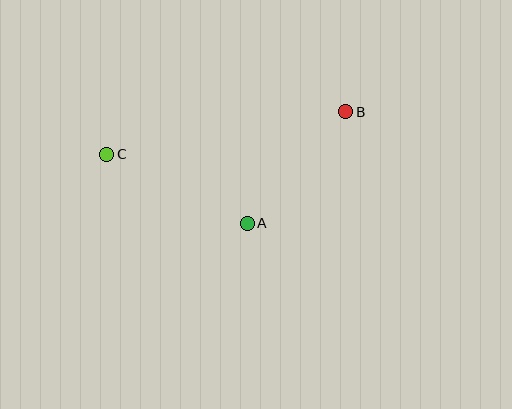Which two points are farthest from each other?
Points B and C are farthest from each other.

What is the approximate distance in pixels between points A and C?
The distance between A and C is approximately 156 pixels.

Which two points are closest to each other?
Points A and B are closest to each other.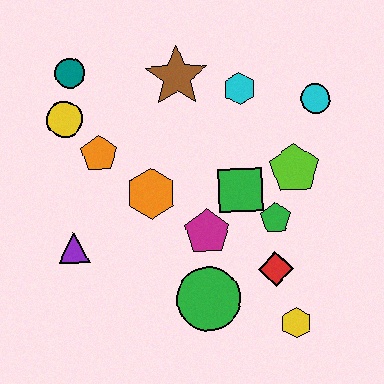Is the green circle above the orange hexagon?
No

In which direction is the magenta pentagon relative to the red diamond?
The magenta pentagon is to the left of the red diamond.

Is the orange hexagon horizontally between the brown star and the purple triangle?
Yes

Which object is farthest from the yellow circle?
The yellow hexagon is farthest from the yellow circle.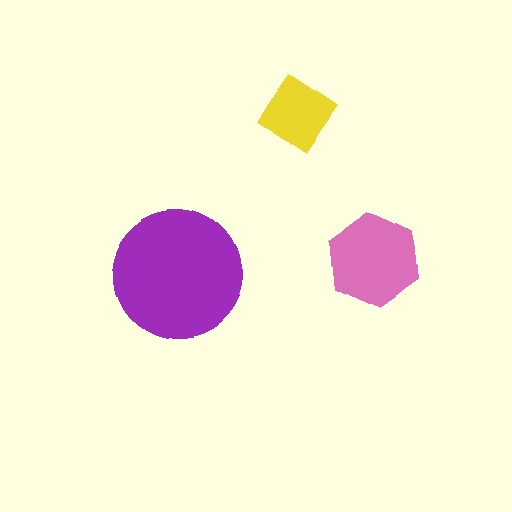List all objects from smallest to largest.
The yellow diamond, the pink hexagon, the purple circle.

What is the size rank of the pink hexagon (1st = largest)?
2nd.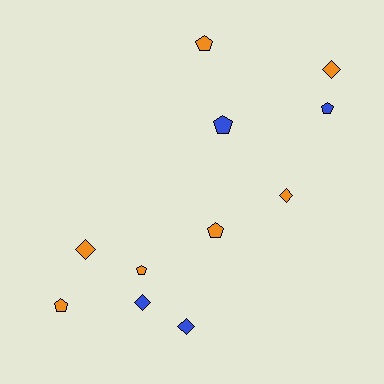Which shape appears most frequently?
Pentagon, with 6 objects.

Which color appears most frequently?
Orange, with 7 objects.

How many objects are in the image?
There are 11 objects.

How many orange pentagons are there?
There are 4 orange pentagons.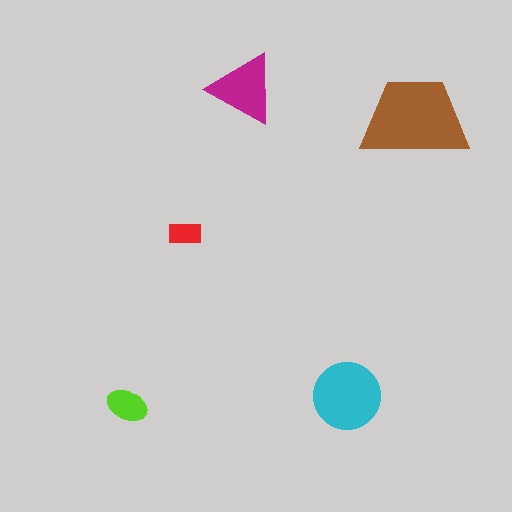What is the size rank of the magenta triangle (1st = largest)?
3rd.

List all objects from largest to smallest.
The brown trapezoid, the cyan circle, the magenta triangle, the lime ellipse, the red rectangle.